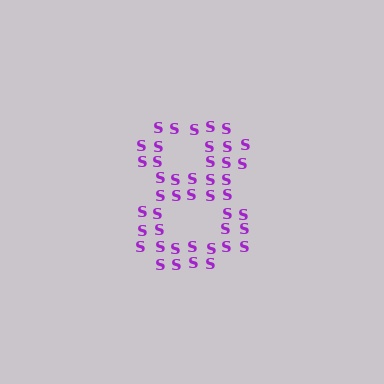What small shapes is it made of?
It is made of small letter S's.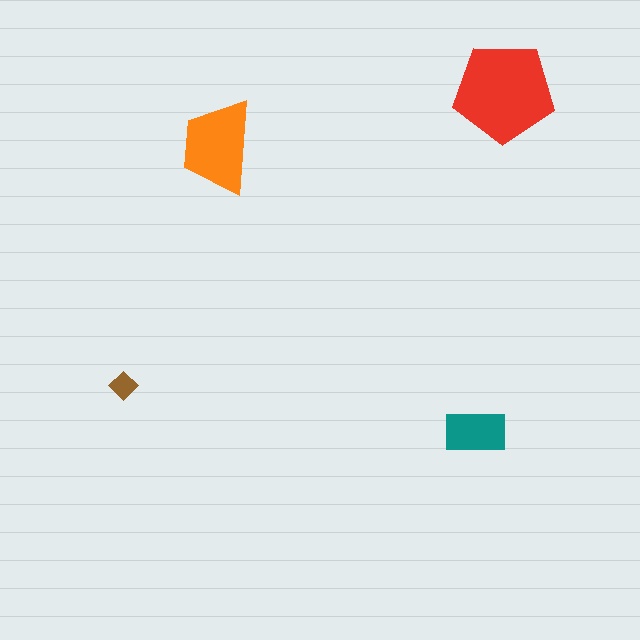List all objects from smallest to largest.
The brown diamond, the teal rectangle, the orange trapezoid, the red pentagon.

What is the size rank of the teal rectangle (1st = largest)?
3rd.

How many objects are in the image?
There are 4 objects in the image.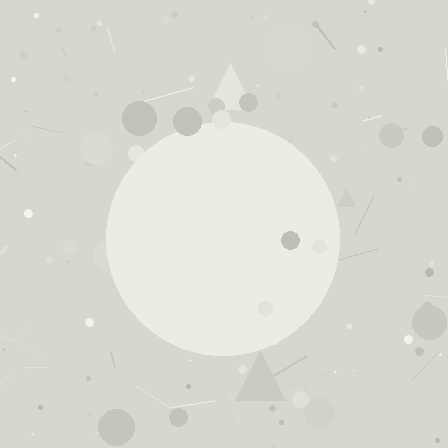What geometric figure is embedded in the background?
A circle is embedded in the background.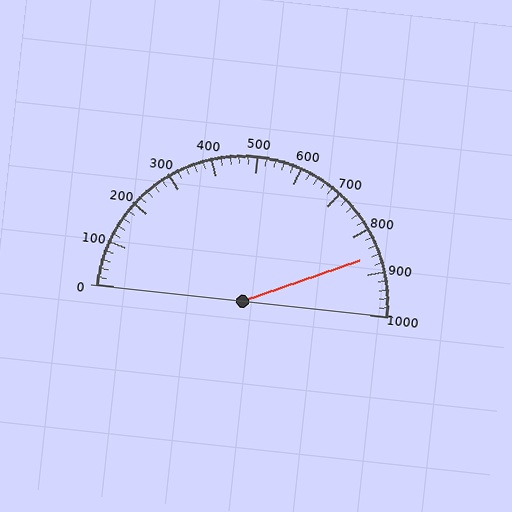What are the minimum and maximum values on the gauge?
The gauge ranges from 0 to 1000.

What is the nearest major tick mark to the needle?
The nearest major tick mark is 900.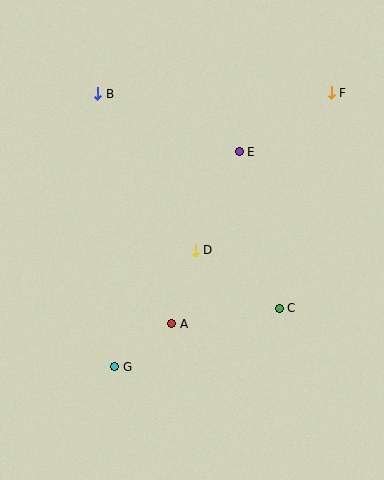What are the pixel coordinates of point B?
Point B is at (98, 94).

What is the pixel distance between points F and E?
The distance between F and E is 109 pixels.